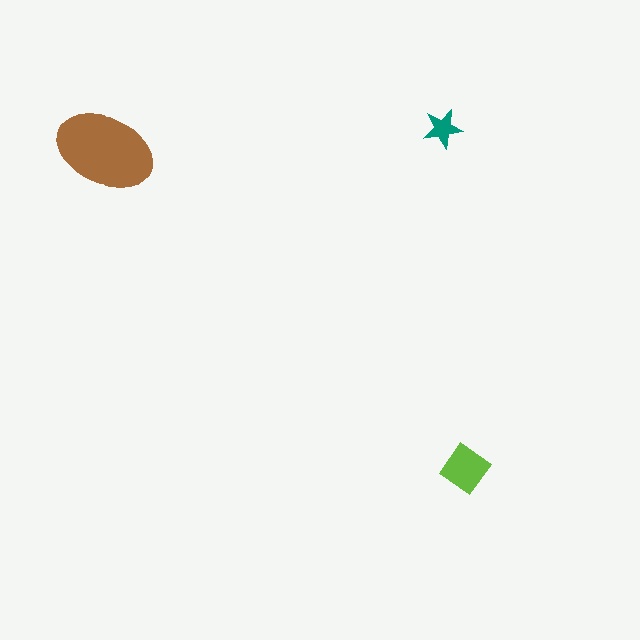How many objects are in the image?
There are 3 objects in the image.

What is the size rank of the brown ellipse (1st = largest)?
1st.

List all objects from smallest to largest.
The teal star, the lime diamond, the brown ellipse.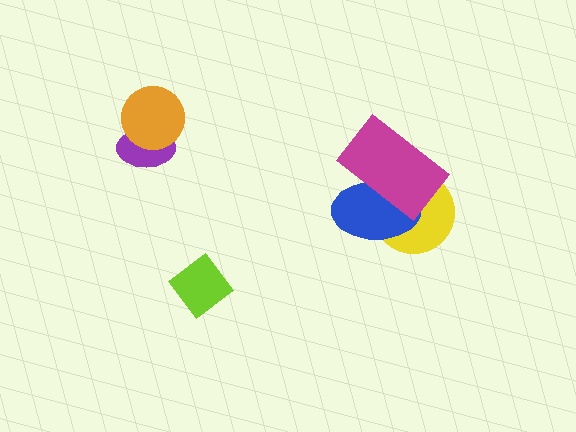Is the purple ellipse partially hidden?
Yes, it is partially covered by another shape.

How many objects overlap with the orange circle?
1 object overlaps with the orange circle.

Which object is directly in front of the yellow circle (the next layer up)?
The blue ellipse is directly in front of the yellow circle.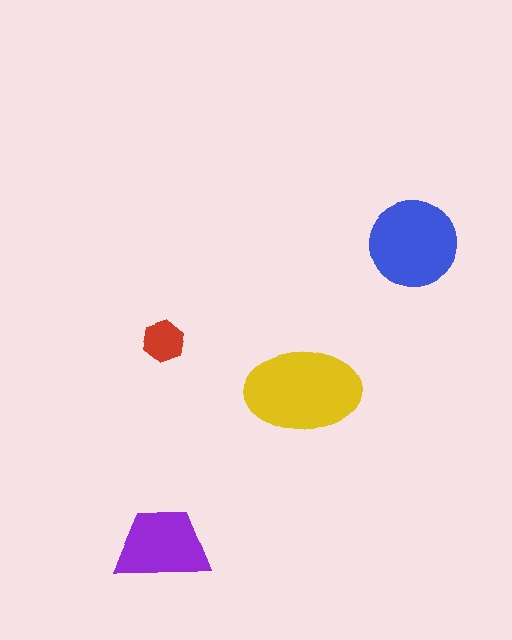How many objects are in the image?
There are 4 objects in the image.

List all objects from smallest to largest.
The red hexagon, the purple trapezoid, the blue circle, the yellow ellipse.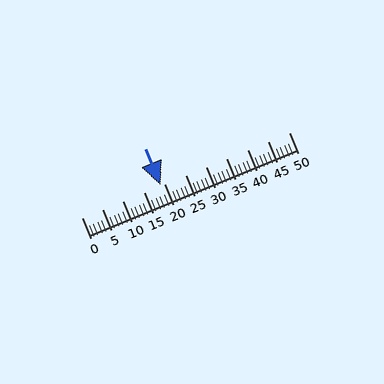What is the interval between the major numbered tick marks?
The major tick marks are spaced 5 units apart.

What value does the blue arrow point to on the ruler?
The blue arrow points to approximately 19.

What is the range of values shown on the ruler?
The ruler shows values from 0 to 50.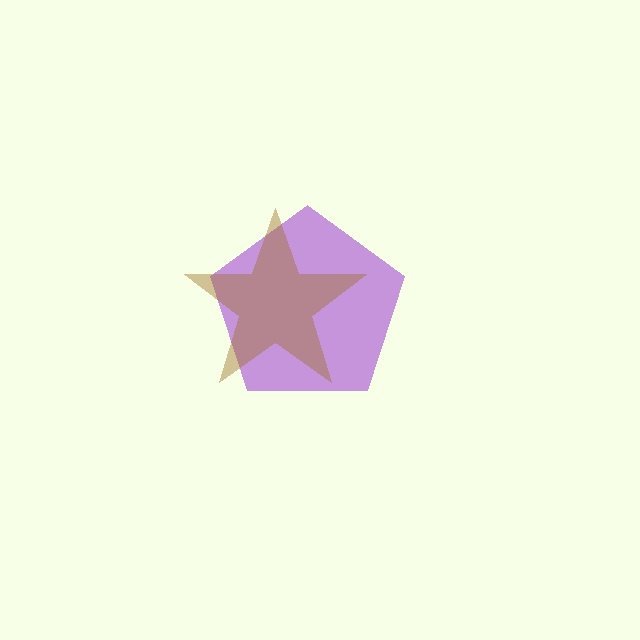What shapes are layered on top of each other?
The layered shapes are: a purple pentagon, a brown star.